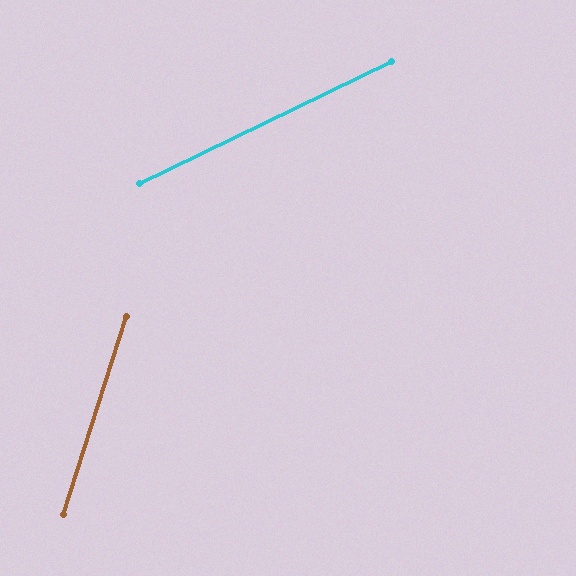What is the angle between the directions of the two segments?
Approximately 47 degrees.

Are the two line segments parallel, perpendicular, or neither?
Neither parallel nor perpendicular — they differ by about 47°.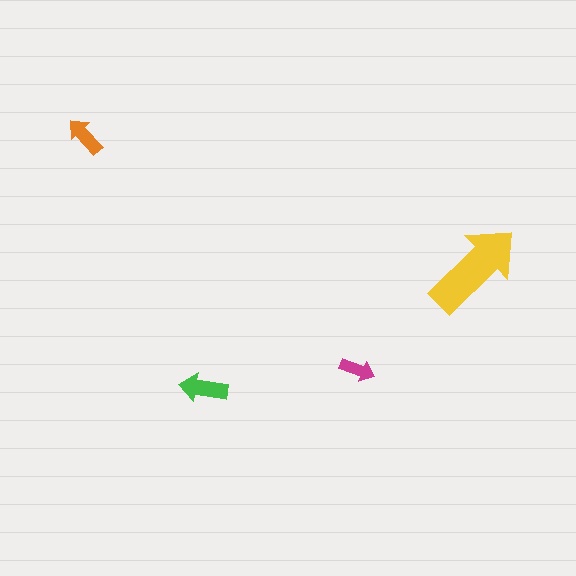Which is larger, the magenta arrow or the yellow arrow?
The yellow one.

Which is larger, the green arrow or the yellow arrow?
The yellow one.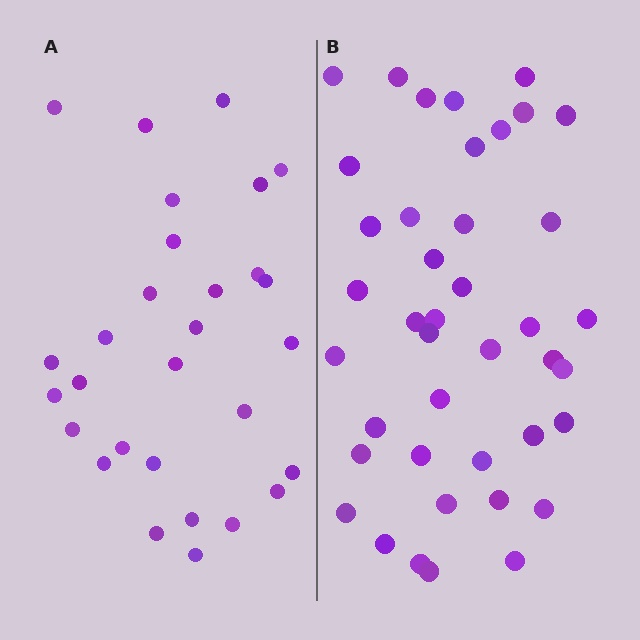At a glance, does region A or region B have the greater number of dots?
Region B (the right region) has more dots.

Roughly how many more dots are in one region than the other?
Region B has roughly 12 or so more dots than region A.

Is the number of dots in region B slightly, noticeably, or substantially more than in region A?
Region B has noticeably more, but not dramatically so. The ratio is roughly 1.4 to 1.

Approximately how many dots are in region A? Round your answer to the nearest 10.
About 30 dots. (The exact count is 29, which rounds to 30.)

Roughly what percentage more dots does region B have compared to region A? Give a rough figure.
About 40% more.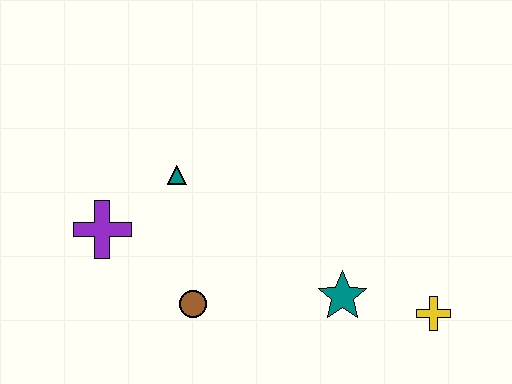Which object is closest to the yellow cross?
The teal star is closest to the yellow cross.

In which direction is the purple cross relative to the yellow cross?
The purple cross is to the left of the yellow cross.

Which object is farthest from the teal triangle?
The yellow cross is farthest from the teal triangle.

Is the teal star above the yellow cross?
Yes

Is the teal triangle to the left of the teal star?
Yes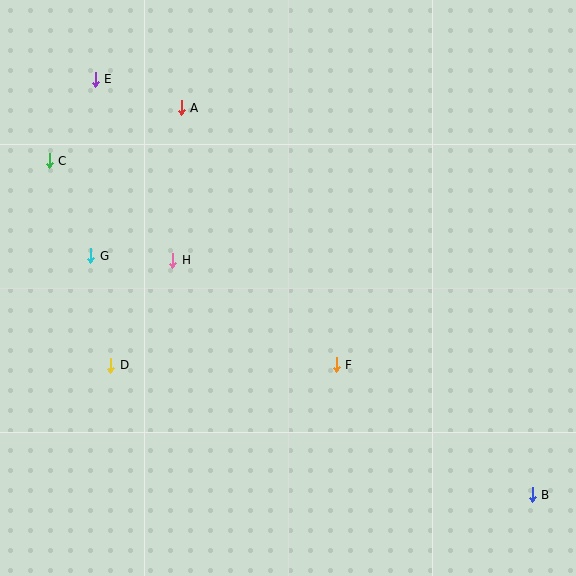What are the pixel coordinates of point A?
Point A is at (181, 108).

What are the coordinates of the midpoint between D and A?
The midpoint between D and A is at (146, 237).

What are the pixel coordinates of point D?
Point D is at (111, 365).